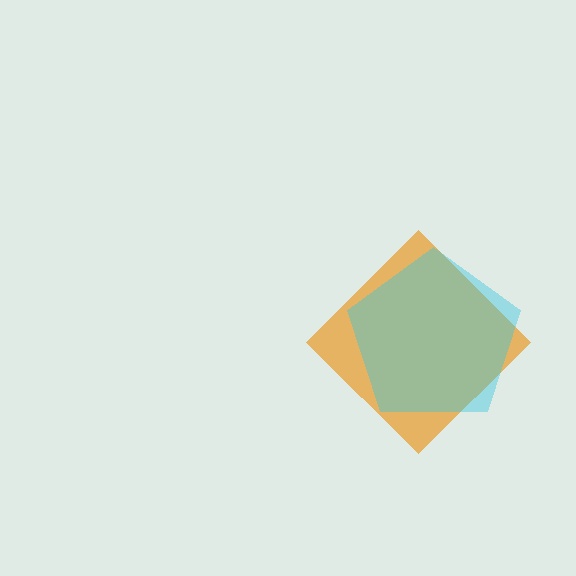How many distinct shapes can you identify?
There are 2 distinct shapes: an orange diamond, a cyan pentagon.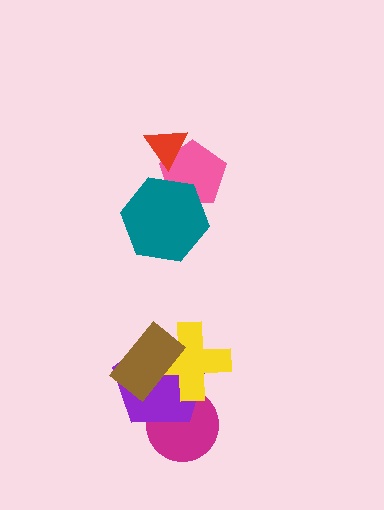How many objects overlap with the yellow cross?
3 objects overlap with the yellow cross.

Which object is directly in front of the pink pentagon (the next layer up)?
The red triangle is directly in front of the pink pentagon.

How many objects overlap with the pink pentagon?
2 objects overlap with the pink pentagon.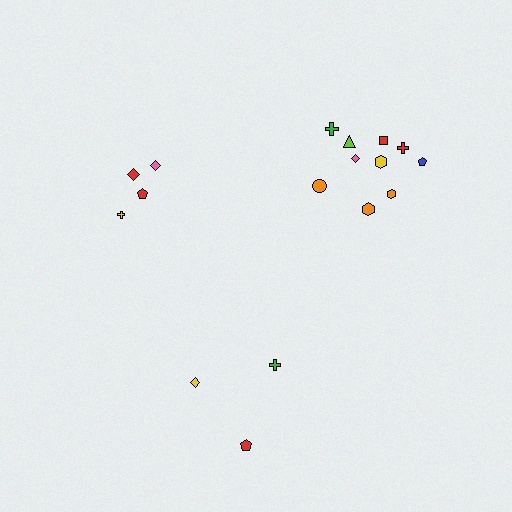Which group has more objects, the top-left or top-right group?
The top-right group.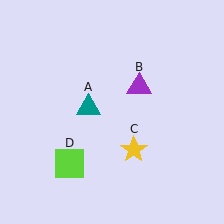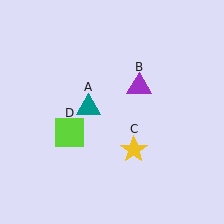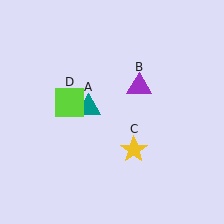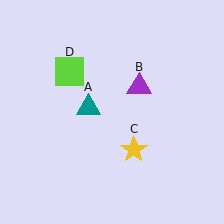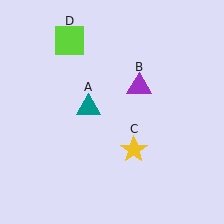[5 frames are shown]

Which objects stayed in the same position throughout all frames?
Teal triangle (object A) and purple triangle (object B) and yellow star (object C) remained stationary.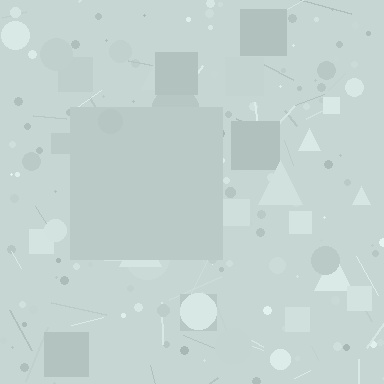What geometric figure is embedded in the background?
A square is embedded in the background.